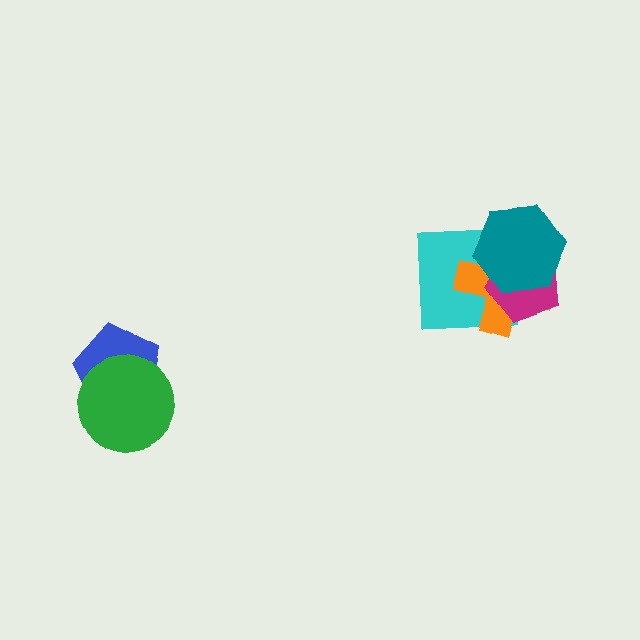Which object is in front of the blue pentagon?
The green circle is in front of the blue pentagon.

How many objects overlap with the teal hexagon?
3 objects overlap with the teal hexagon.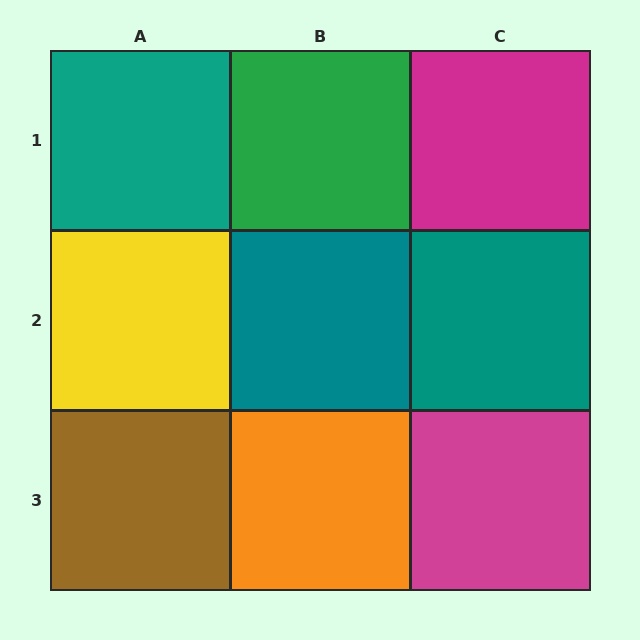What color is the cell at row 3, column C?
Magenta.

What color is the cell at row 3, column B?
Orange.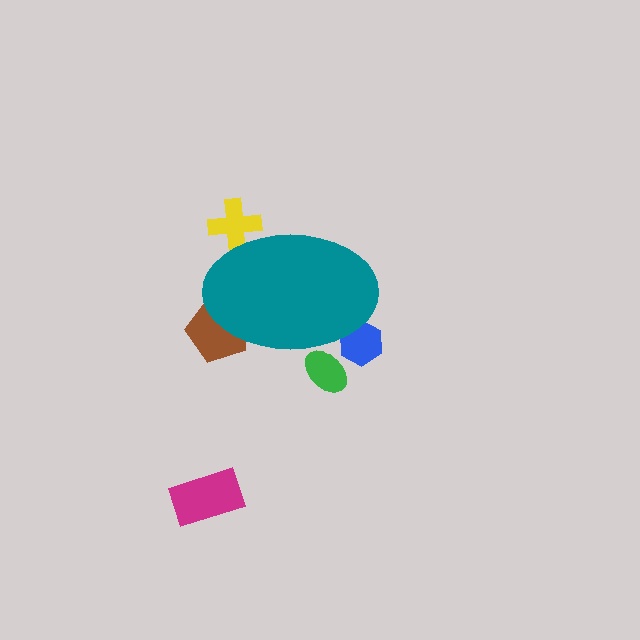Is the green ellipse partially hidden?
Yes, the green ellipse is partially hidden behind the teal ellipse.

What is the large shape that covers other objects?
A teal ellipse.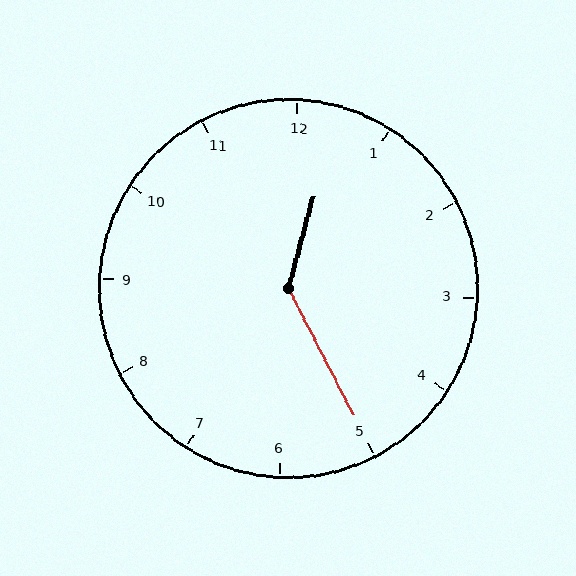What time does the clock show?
12:25.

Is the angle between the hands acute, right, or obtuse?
It is obtuse.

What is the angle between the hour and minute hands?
Approximately 138 degrees.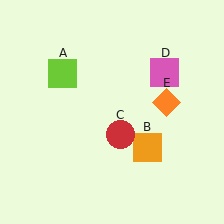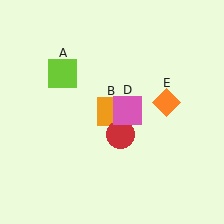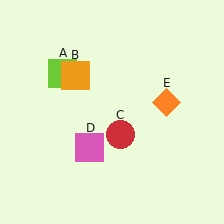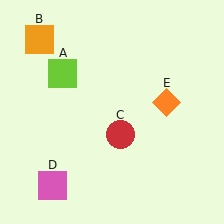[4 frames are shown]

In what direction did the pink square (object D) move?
The pink square (object D) moved down and to the left.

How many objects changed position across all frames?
2 objects changed position: orange square (object B), pink square (object D).